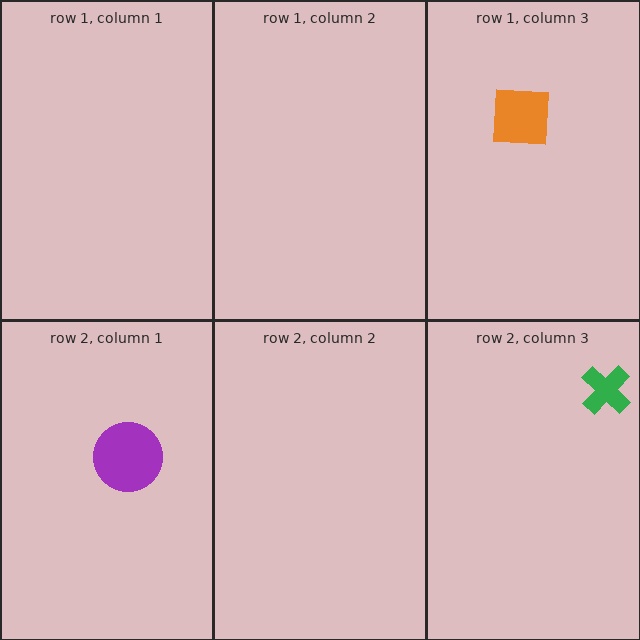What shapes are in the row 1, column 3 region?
The orange square.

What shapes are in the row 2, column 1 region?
The purple circle.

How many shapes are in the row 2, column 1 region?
1.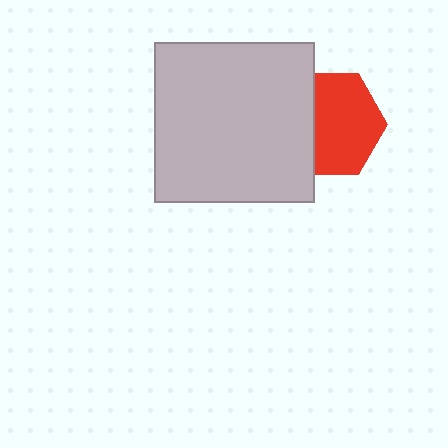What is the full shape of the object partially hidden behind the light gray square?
The partially hidden object is a red hexagon.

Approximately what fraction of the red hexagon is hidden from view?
Roughly 35% of the red hexagon is hidden behind the light gray square.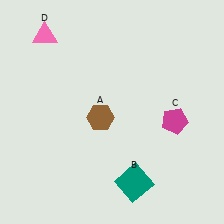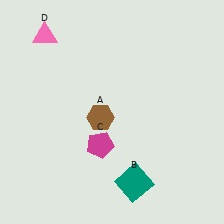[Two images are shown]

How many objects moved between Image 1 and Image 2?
1 object moved between the two images.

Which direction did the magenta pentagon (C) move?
The magenta pentagon (C) moved left.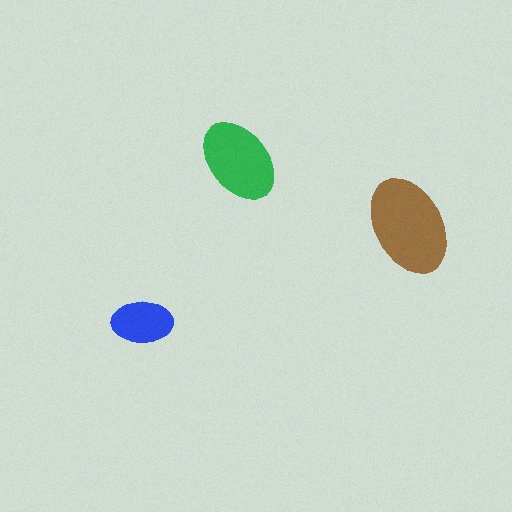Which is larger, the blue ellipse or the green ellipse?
The green one.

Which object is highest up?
The green ellipse is topmost.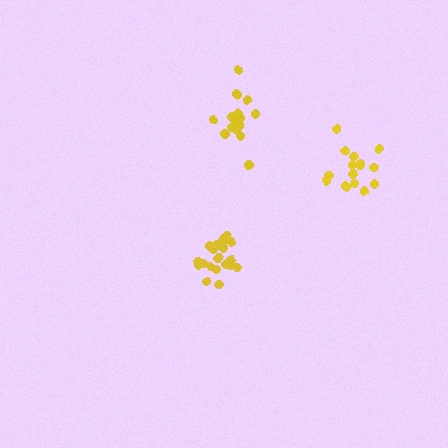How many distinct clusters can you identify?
There are 3 distinct clusters.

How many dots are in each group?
Group 1: 21 dots, Group 2: 15 dots, Group 3: 16 dots (52 total).